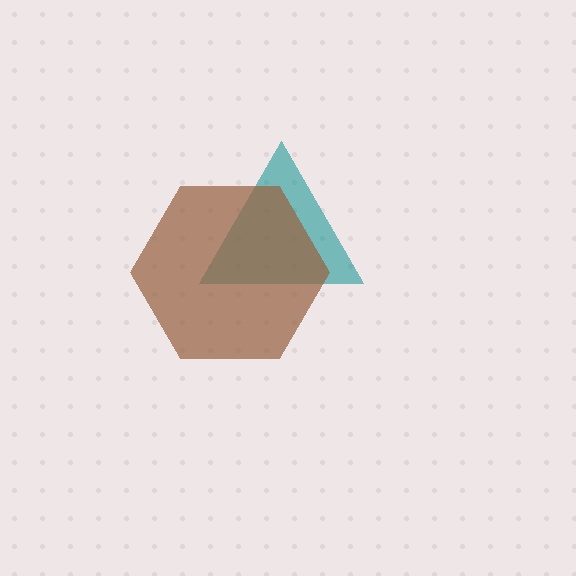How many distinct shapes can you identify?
There are 2 distinct shapes: a teal triangle, a brown hexagon.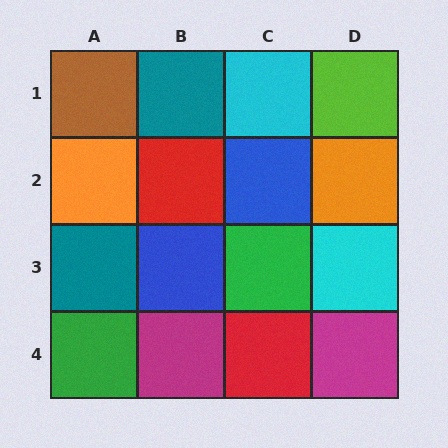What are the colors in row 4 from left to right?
Green, magenta, red, magenta.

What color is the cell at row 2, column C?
Blue.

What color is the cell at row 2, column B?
Red.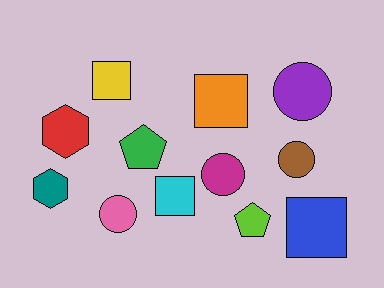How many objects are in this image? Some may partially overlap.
There are 12 objects.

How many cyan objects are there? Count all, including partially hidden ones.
There is 1 cyan object.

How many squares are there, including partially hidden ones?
There are 4 squares.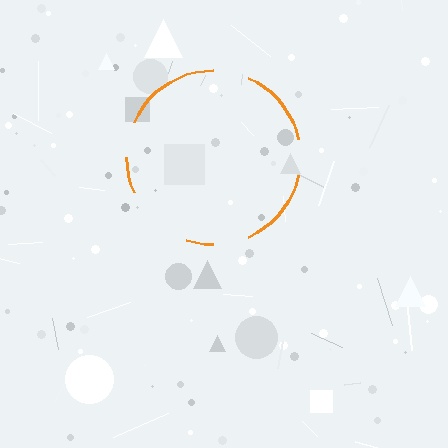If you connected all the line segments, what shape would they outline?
They would outline a circle.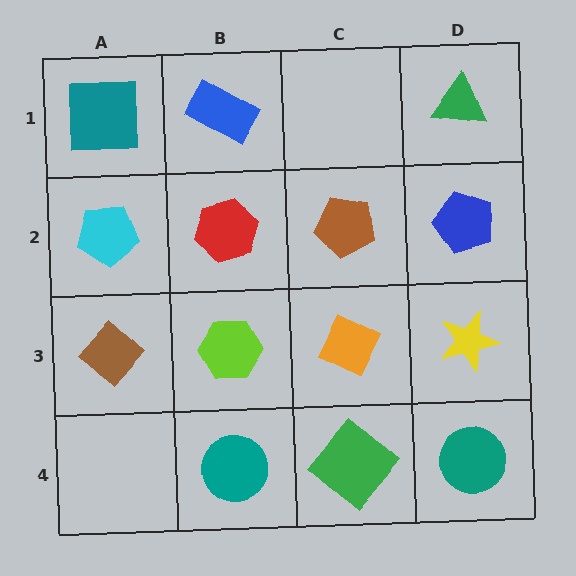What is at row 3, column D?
A yellow star.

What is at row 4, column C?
A green diamond.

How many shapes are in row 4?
3 shapes.